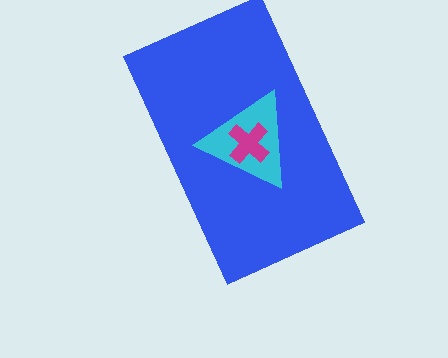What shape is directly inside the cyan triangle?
The magenta cross.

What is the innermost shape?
The magenta cross.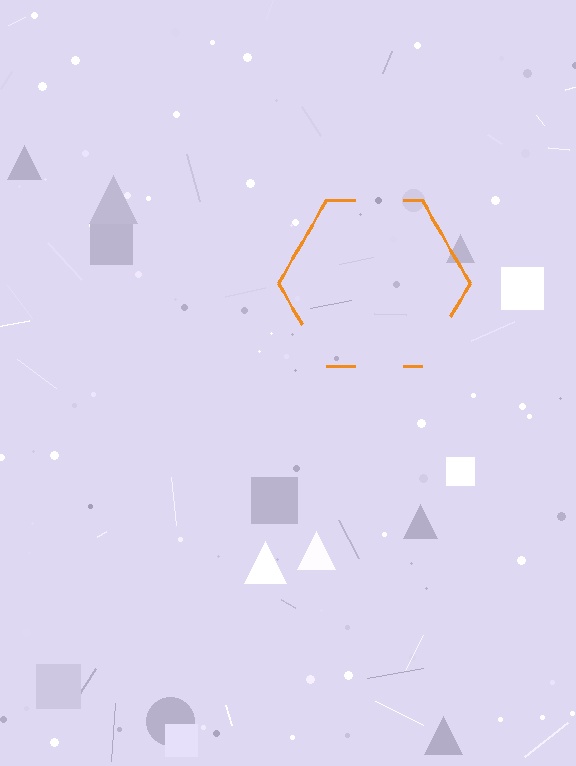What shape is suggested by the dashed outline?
The dashed outline suggests a hexagon.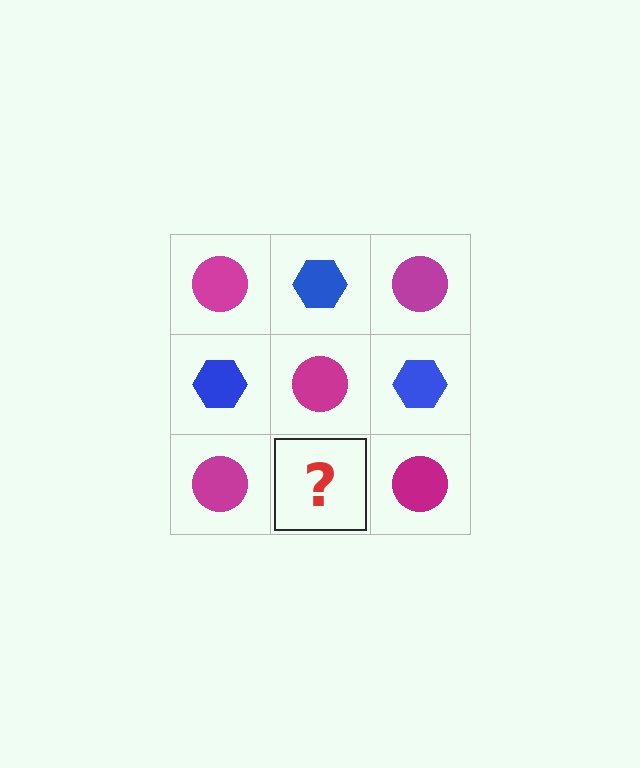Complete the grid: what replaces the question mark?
The question mark should be replaced with a blue hexagon.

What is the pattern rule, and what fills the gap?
The rule is that it alternates magenta circle and blue hexagon in a checkerboard pattern. The gap should be filled with a blue hexagon.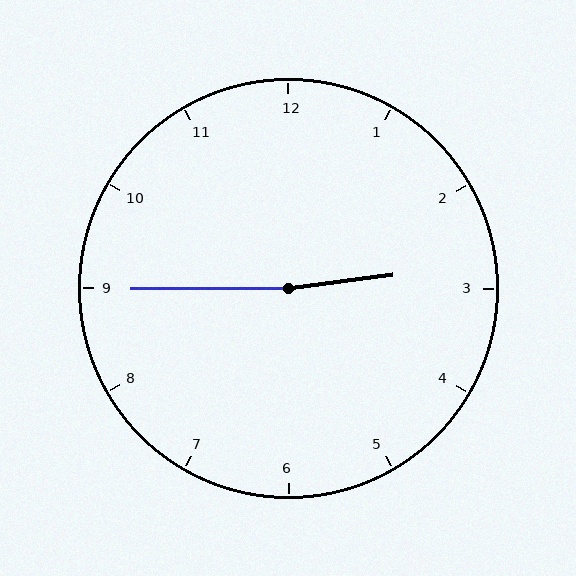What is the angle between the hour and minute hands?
Approximately 172 degrees.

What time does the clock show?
2:45.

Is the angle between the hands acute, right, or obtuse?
It is obtuse.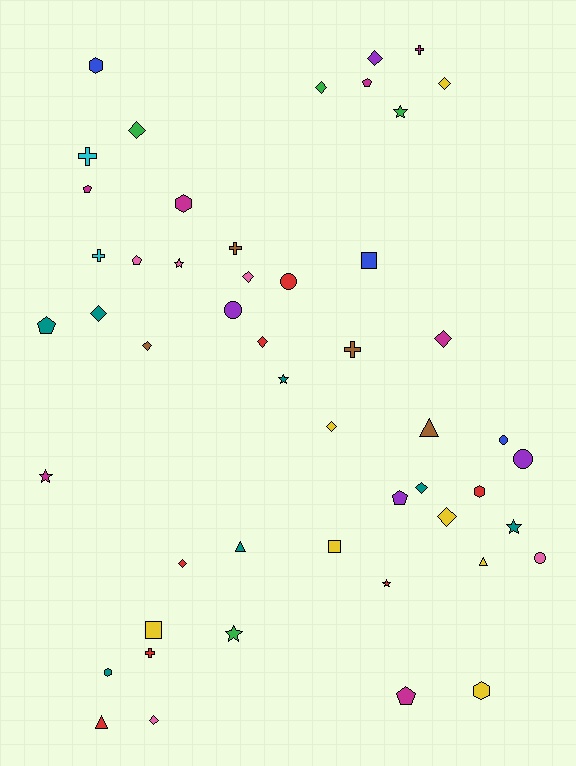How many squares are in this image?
There are 3 squares.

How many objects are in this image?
There are 50 objects.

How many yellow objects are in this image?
There are 7 yellow objects.